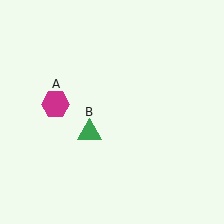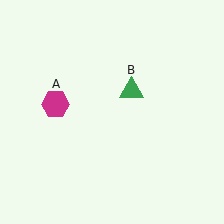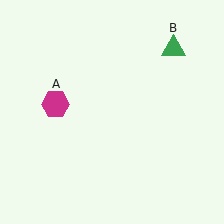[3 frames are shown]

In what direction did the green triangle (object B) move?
The green triangle (object B) moved up and to the right.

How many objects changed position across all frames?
1 object changed position: green triangle (object B).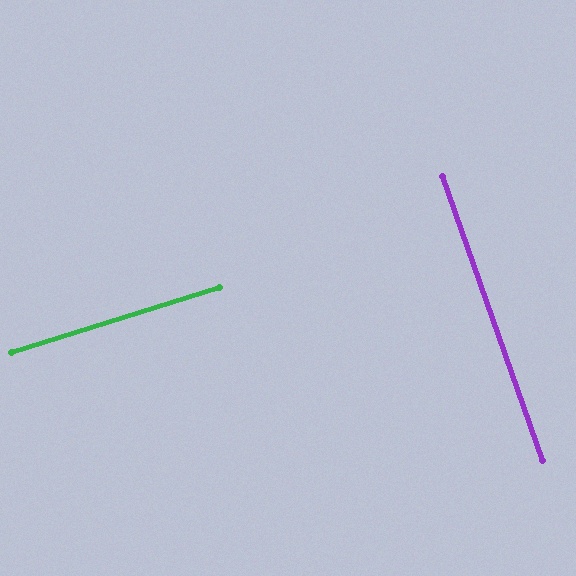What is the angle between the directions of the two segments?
Approximately 88 degrees.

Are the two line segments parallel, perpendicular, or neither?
Perpendicular — they meet at approximately 88°.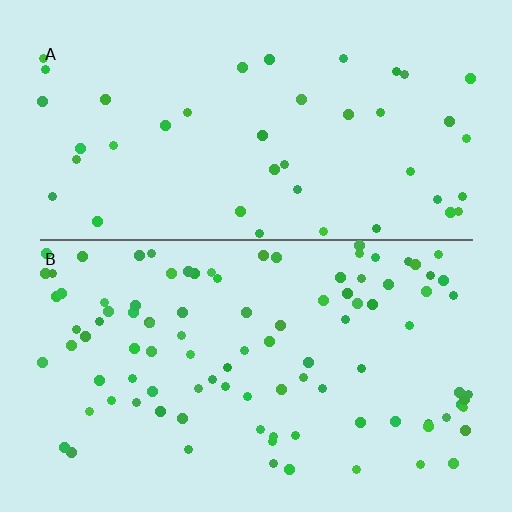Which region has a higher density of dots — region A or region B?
B (the bottom).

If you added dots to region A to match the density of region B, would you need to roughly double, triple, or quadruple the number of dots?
Approximately double.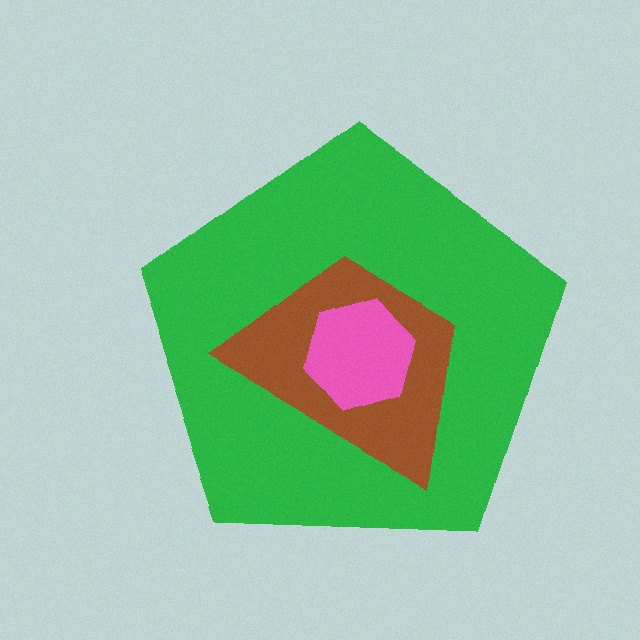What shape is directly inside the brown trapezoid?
The pink hexagon.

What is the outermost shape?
The green pentagon.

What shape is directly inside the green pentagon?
The brown trapezoid.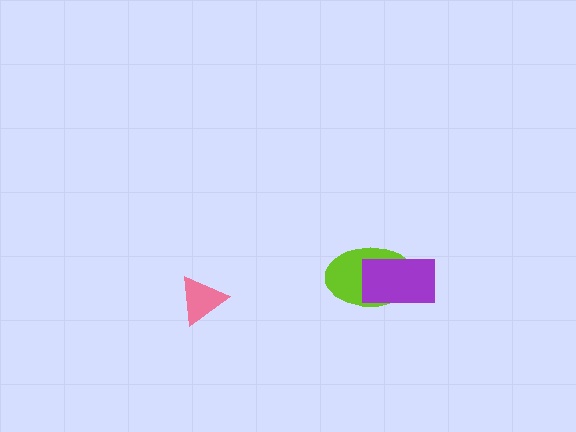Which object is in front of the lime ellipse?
The purple rectangle is in front of the lime ellipse.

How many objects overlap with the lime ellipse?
1 object overlaps with the lime ellipse.